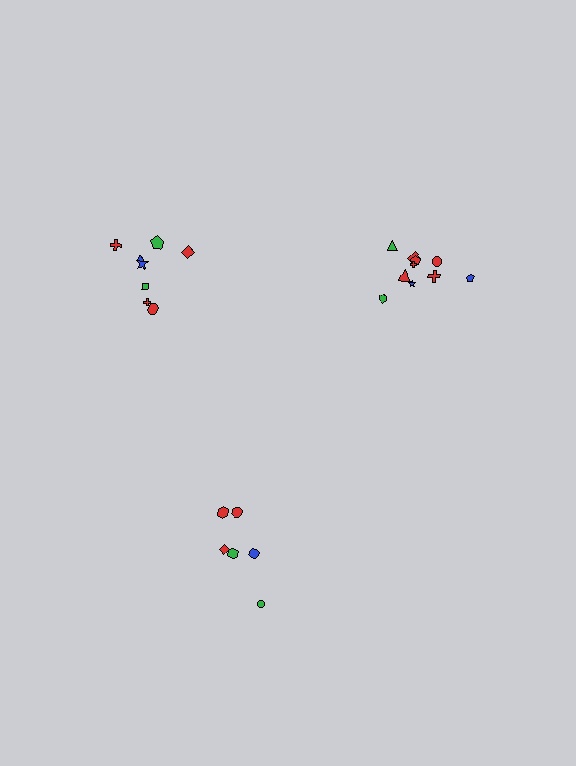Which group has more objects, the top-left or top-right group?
The top-right group.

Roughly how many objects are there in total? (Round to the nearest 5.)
Roughly 25 objects in total.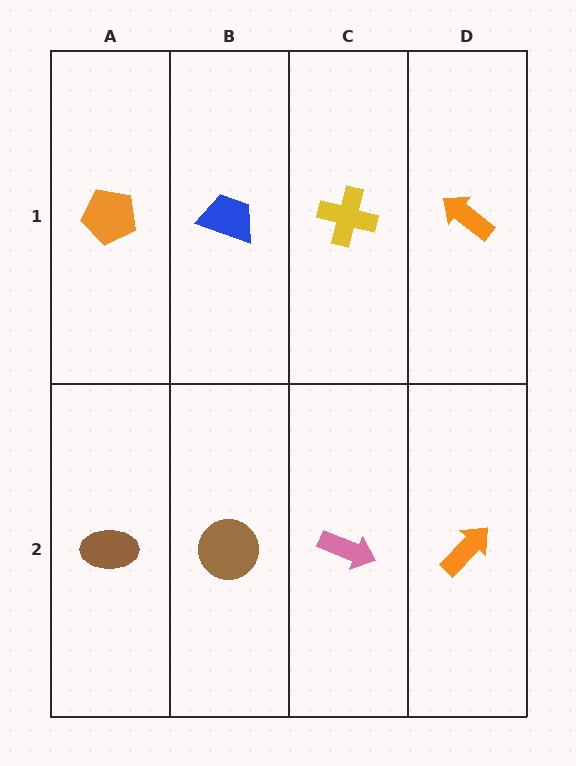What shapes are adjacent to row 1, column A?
A brown ellipse (row 2, column A), a blue trapezoid (row 1, column B).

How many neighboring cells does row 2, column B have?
3.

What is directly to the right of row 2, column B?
A pink arrow.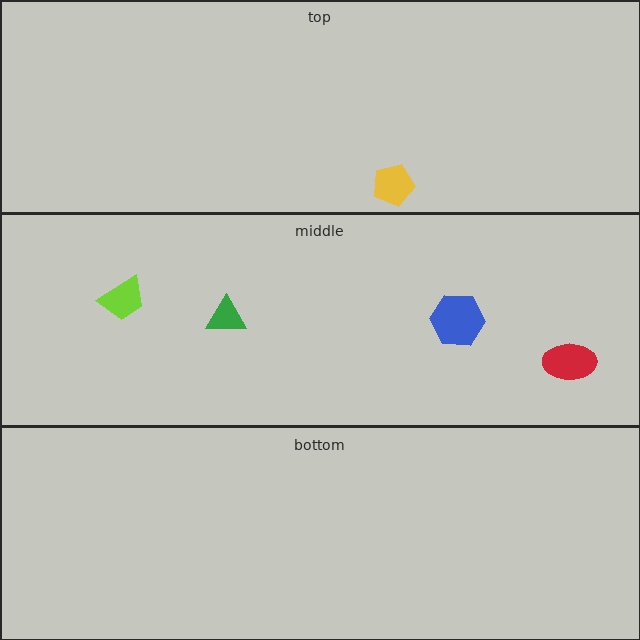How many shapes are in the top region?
1.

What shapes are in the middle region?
The lime trapezoid, the red ellipse, the blue hexagon, the green triangle.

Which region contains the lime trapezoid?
The middle region.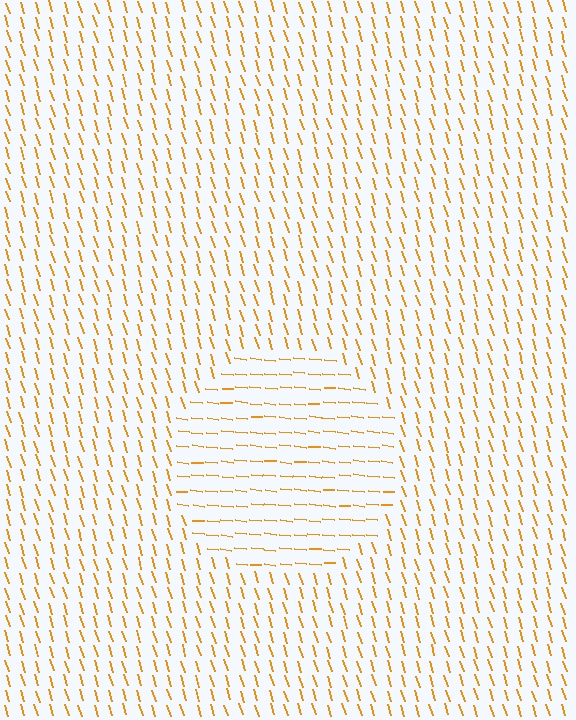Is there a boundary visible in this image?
Yes, there is a texture boundary formed by a change in line orientation.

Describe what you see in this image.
The image is filled with small orange line segments. A circle region in the image has lines oriented differently from the surrounding lines, creating a visible texture boundary.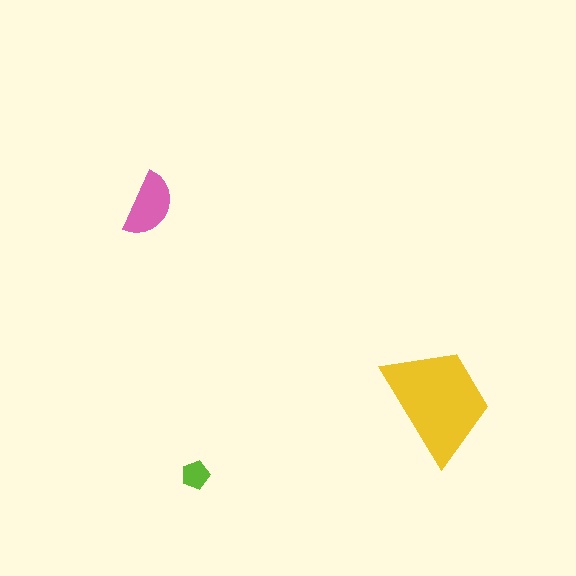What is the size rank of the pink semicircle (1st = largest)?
2nd.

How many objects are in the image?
There are 3 objects in the image.